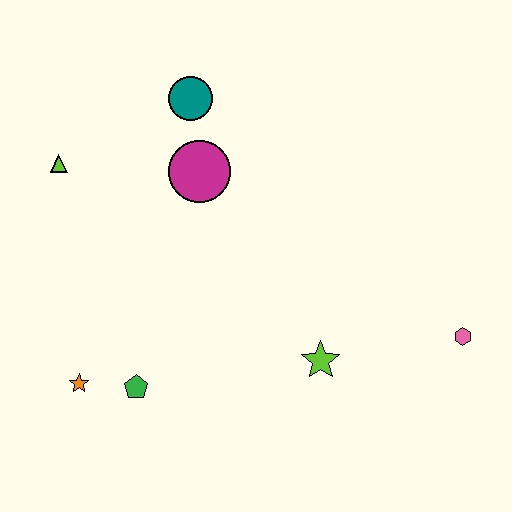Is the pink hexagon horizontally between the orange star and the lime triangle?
No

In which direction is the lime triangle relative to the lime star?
The lime triangle is to the left of the lime star.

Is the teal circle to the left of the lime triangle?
No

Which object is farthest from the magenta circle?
The pink hexagon is farthest from the magenta circle.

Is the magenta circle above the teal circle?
No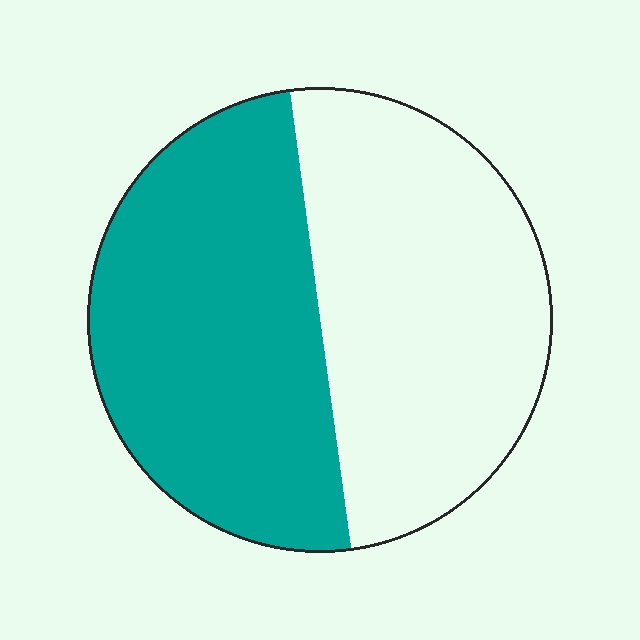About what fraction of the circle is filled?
About one half (1/2).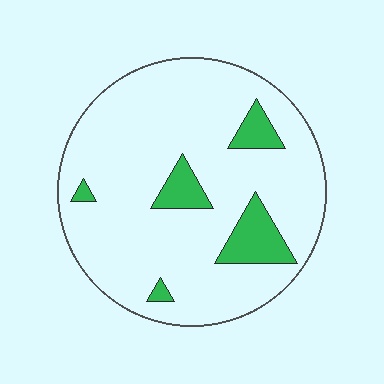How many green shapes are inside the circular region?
5.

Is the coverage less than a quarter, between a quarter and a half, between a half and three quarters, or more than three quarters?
Less than a quarter.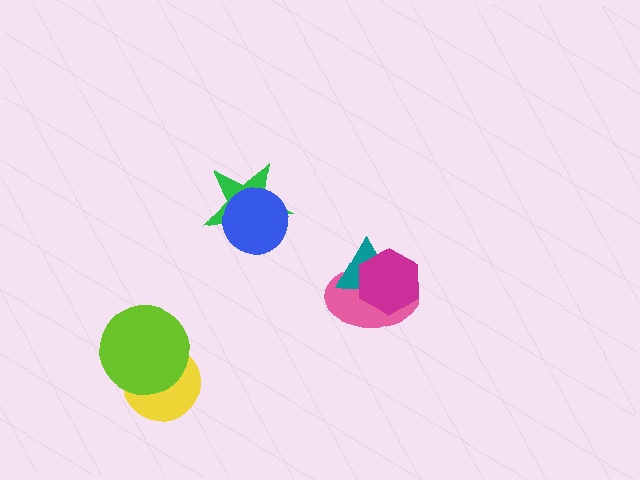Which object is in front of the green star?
The blue circle is in front of the green star.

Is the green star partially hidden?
Yes, it is partially covered by another shape.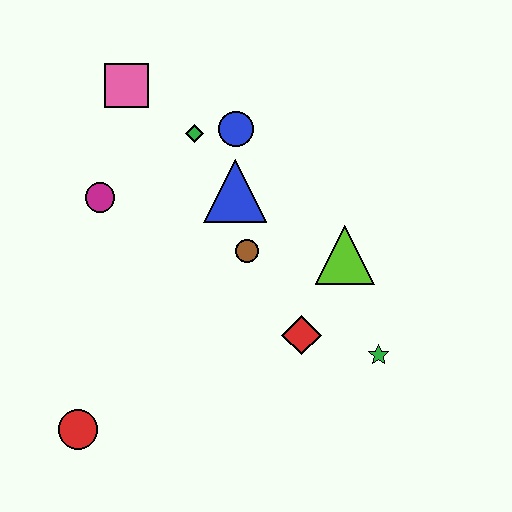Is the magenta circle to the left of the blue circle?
Yes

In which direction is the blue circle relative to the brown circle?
The blue circle is above the brown circle.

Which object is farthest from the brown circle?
The red circle is farthest from the brown circle.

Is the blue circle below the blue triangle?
No